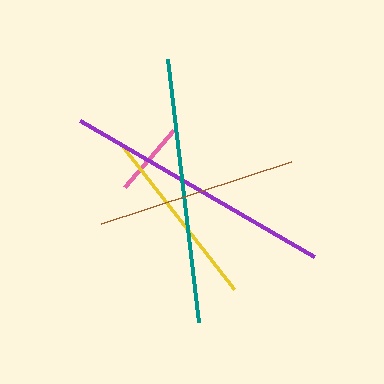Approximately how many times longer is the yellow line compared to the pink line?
The yellow line is approximately 2.4 times the length of the pink line.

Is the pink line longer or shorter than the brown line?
The brown line is longer than the pink line.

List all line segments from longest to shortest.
From longest to shortest: purple, teal, brown, yellow, pink.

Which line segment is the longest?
The purple line is the longest at approximately 271 pixels.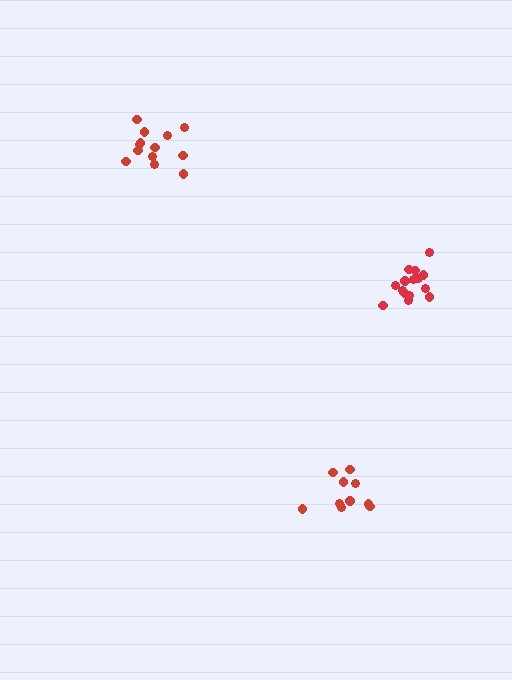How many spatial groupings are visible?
There are 3 spatial groupings.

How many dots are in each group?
Group 1: 13 dots, Group 2: 15 dots, Group 3: 10 dots (38 total).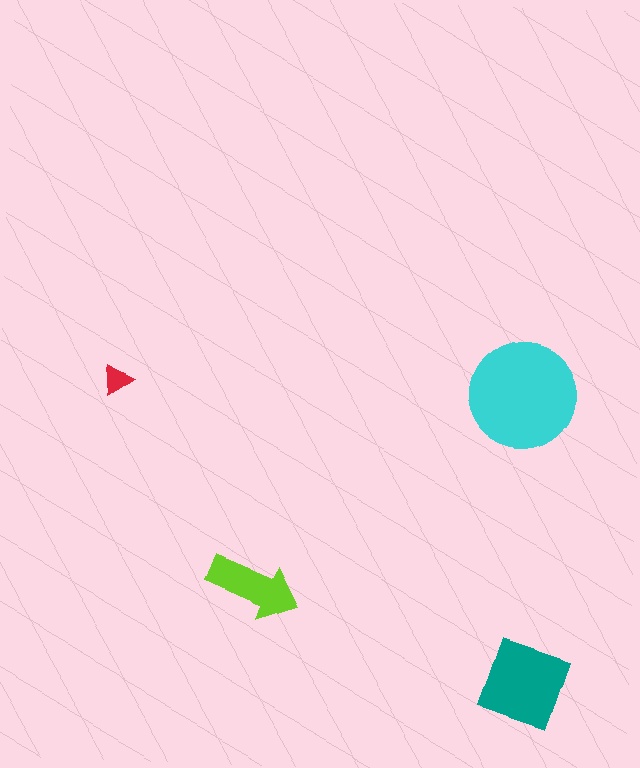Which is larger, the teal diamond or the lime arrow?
The teal diamond.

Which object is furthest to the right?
The teal diamond is rightmost.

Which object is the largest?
The cyan circle.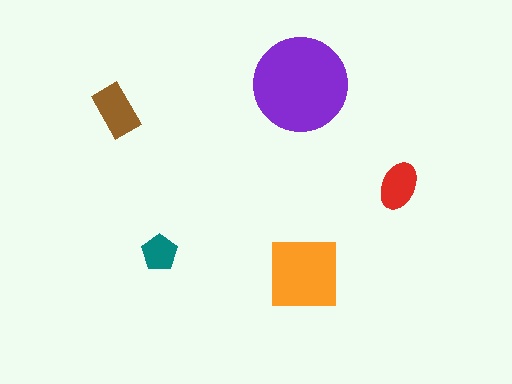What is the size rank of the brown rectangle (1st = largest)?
3rd.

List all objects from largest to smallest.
The purple circle, the orange square, the brown rectangle, the red ellipse, the teal pentagon.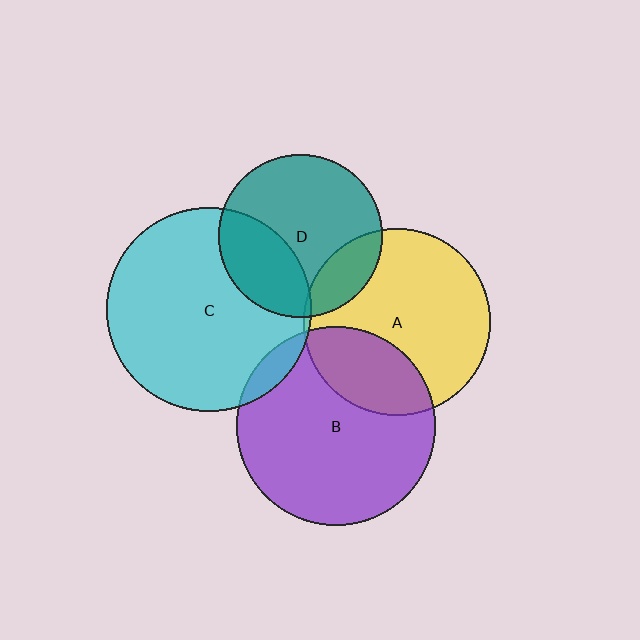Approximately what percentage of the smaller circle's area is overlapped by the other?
Approximately 20%.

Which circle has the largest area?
Circle C (cyan).